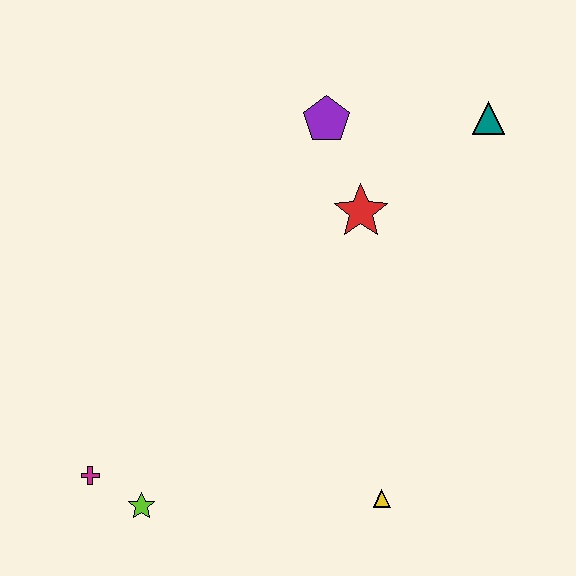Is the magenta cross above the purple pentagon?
No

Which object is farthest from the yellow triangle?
The teal triangle is farthest from the yellow triangle.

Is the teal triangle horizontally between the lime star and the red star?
No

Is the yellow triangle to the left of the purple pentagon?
No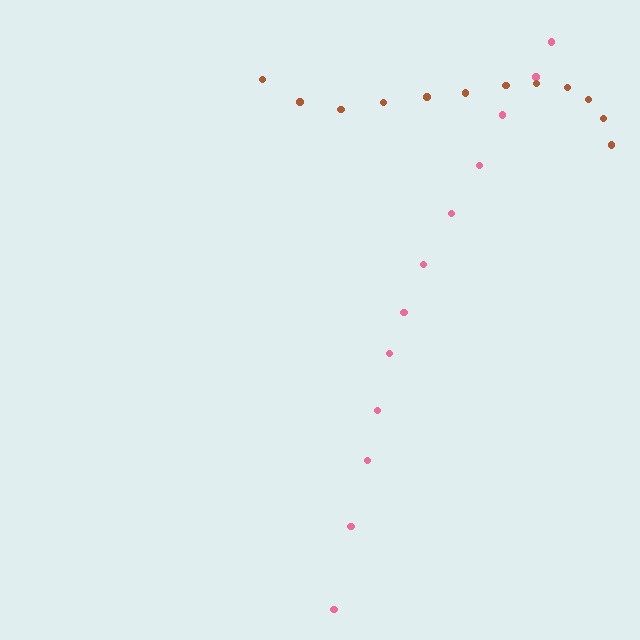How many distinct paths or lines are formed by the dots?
There are 2 distinct paths.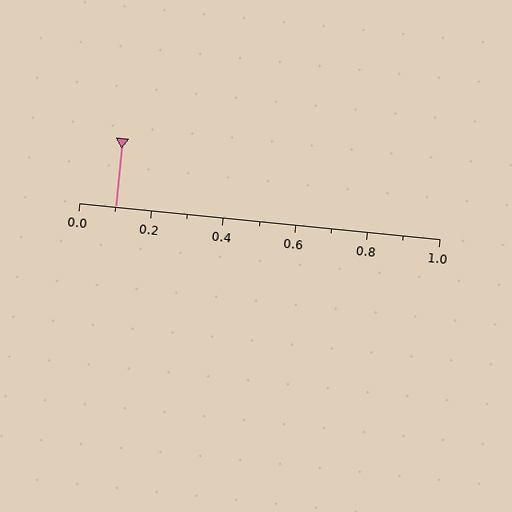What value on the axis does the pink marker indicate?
The marker indicates approximately 0.1.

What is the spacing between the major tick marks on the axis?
The major ticks are spaced 0.2 apart.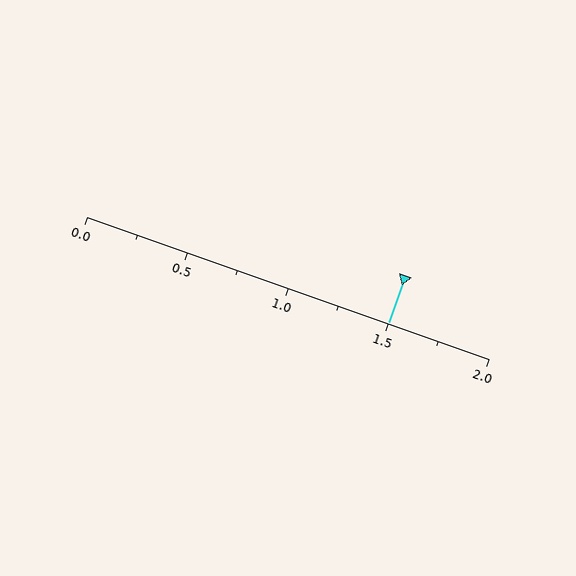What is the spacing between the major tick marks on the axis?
The major ticks are spaced 0.5 apart.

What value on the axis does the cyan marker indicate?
The marker indicates approximately 1.5.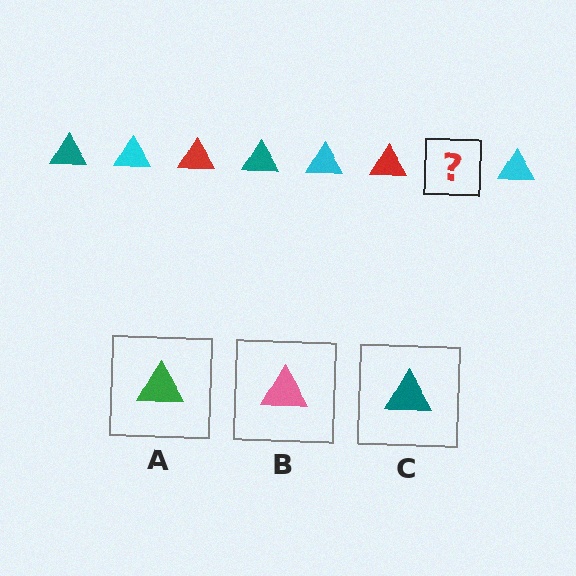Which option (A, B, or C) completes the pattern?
C.